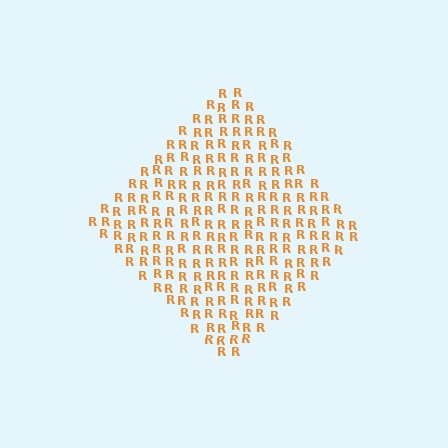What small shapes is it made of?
It is made of small letter R's.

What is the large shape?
The large shape is a diamond.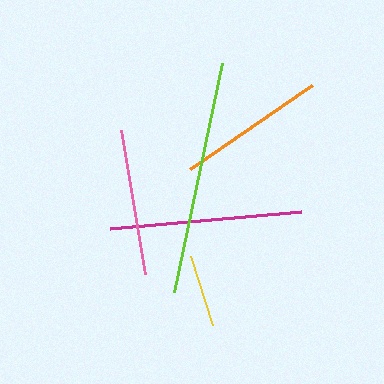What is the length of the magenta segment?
The magenta segment is approximately 192 pixels long.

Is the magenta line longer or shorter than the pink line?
The magenta line is longer than the pink line.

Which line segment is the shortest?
The yellow line is the shortest at approximately 72 pixels.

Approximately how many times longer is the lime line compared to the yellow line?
The lime line is approximately 3.3 times the length of the yellow line.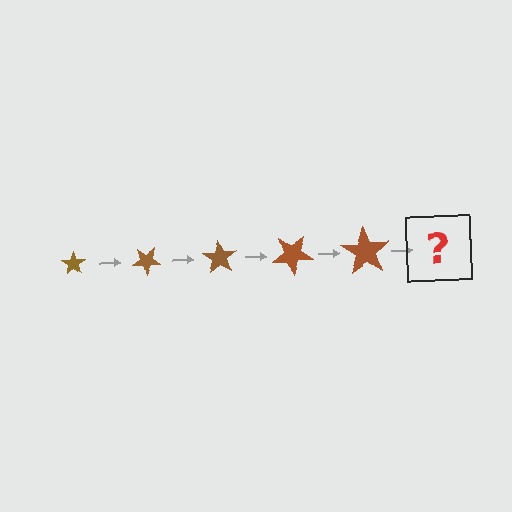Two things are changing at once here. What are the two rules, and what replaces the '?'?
The two rules are that the star grows larger each step and it rotates 35 degrees each step. The '?' should be a star, larger than the previous one and rotated 175 degrees from the start.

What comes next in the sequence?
The next element should be a star, larger than the previous one and rotated 175 degrees from the start.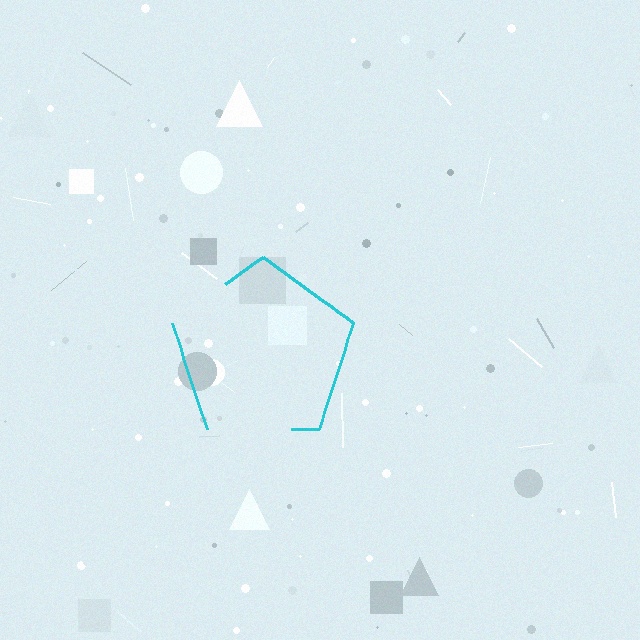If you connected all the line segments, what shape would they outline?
They would outline a pentagon.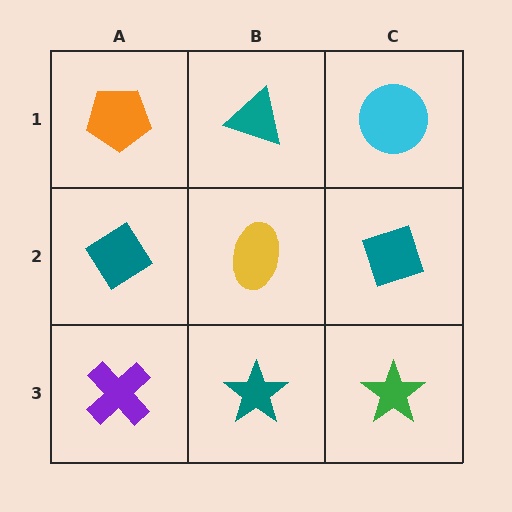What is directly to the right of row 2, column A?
A yellow ellipse.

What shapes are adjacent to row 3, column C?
A teal diamond (row 2, column C), a teal star (row 3, column B).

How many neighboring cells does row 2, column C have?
3.